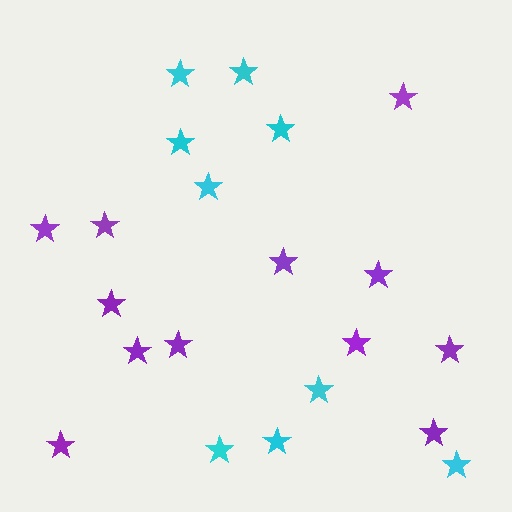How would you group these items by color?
There are 2 groups: one group of cyan stars (9) and one group of purple stars (12).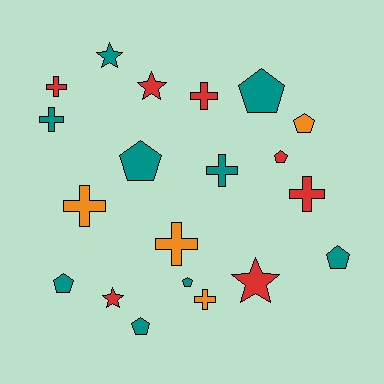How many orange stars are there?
There are no orange stars.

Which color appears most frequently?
Teal, with 9 objects.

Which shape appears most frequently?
Pentagon, with 8 objects.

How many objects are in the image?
There are 20 objects.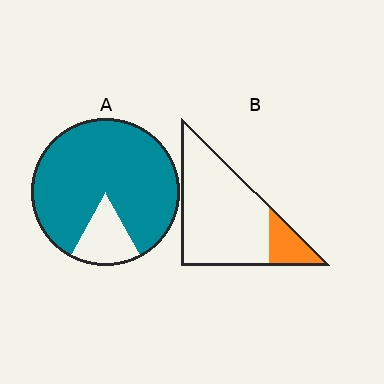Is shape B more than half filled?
No.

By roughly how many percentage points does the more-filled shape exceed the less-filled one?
By roughly 65 percentage points (A over B).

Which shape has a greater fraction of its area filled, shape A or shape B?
Shape A.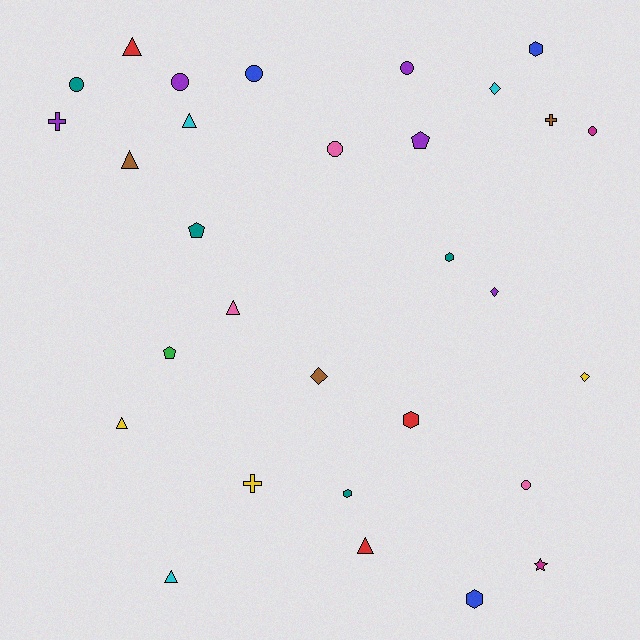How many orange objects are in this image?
There are no orange objects.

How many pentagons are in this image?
There are 3 pentagons.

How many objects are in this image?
There are 30 objects.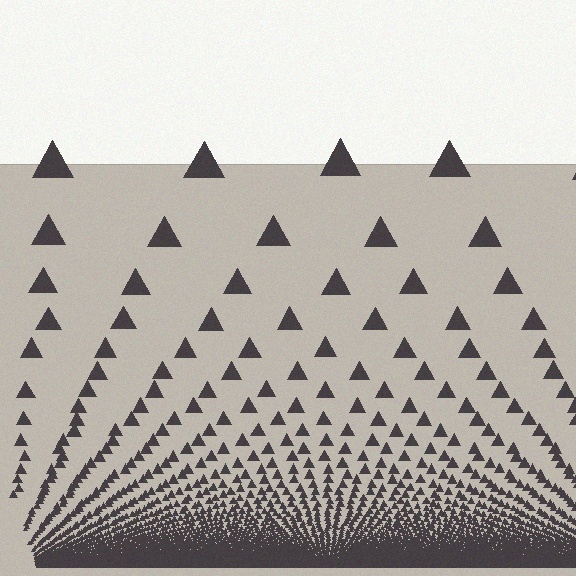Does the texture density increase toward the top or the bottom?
Density increases toward the bottom.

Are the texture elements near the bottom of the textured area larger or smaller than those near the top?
Smaller. The gradient is inverted — elements near the bottom are smaller and denser.